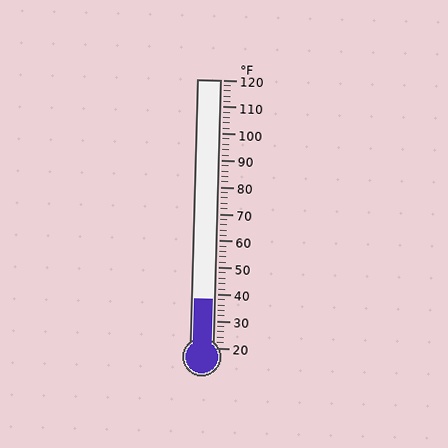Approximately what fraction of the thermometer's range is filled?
The thermometer is filled to approximately 20% of its range.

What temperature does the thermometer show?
The thermometer shows approximately 38°F.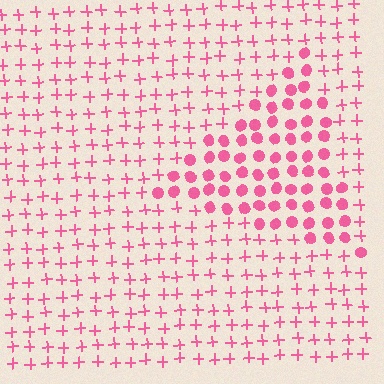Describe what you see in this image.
The image is filled with small pink elements arranged in a uniform grid. A triangle-shaped region contains circles, while the surrounding area contains plus signs. The boundary is defined purely by the change in element shape.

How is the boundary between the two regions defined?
The boundary is defined by a change in element shape: circles inside vs. plus signs outside. All elements share the same color and spacing.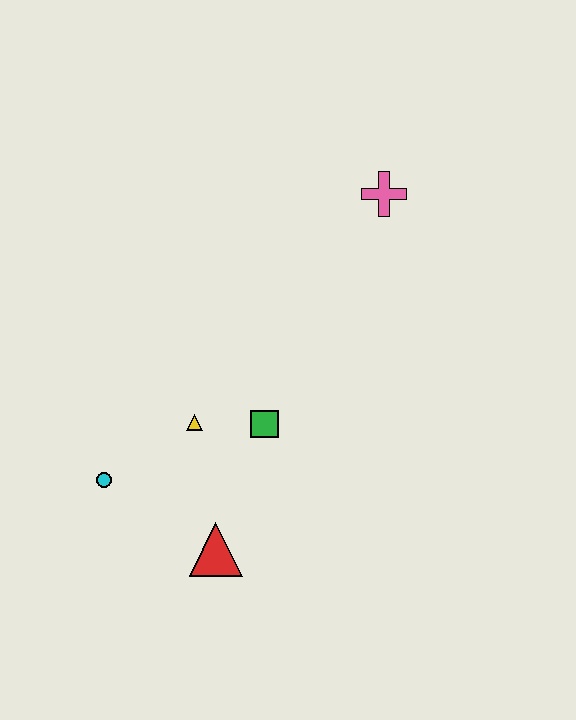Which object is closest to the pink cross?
The green square is closest to the pink cross.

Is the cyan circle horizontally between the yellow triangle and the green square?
No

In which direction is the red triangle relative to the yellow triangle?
The red triangle is below the yellow triangle.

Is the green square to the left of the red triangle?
No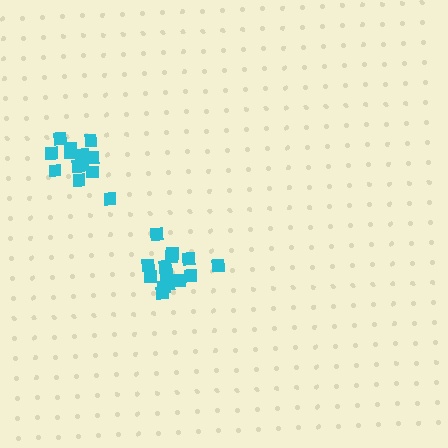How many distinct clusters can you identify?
There are 2 distinct clusters.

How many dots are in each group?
Group 1: 14 dots, Group 2: 13 dots (27 total).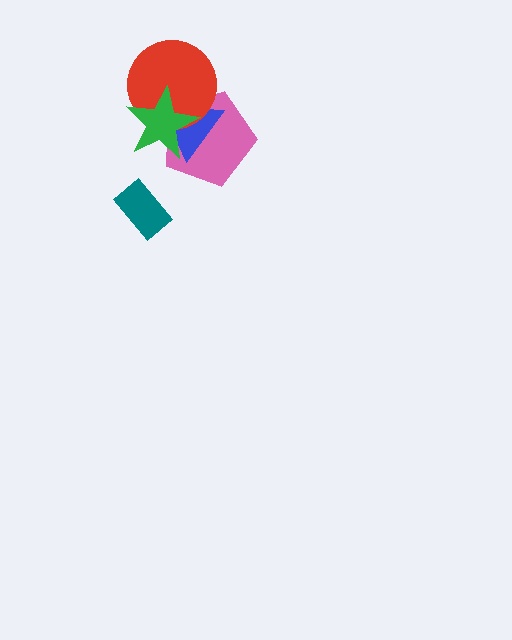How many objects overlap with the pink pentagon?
3 objects overlap with the pink pentagon.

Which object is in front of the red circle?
The green star is in front of the red circle.